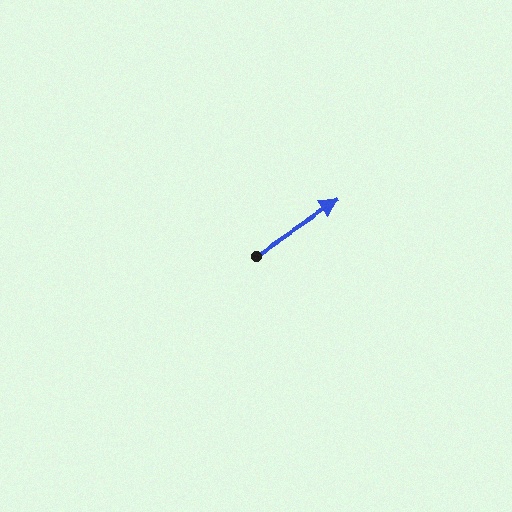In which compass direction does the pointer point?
Northeast.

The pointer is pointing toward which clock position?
Roughly 2 o'clock.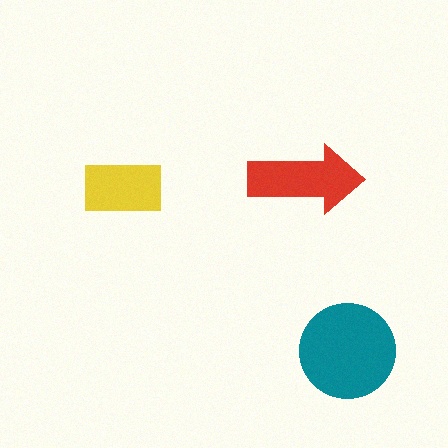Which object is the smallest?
The yellow rectangle.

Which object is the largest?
The teal circle.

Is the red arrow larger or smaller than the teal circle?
Smaller.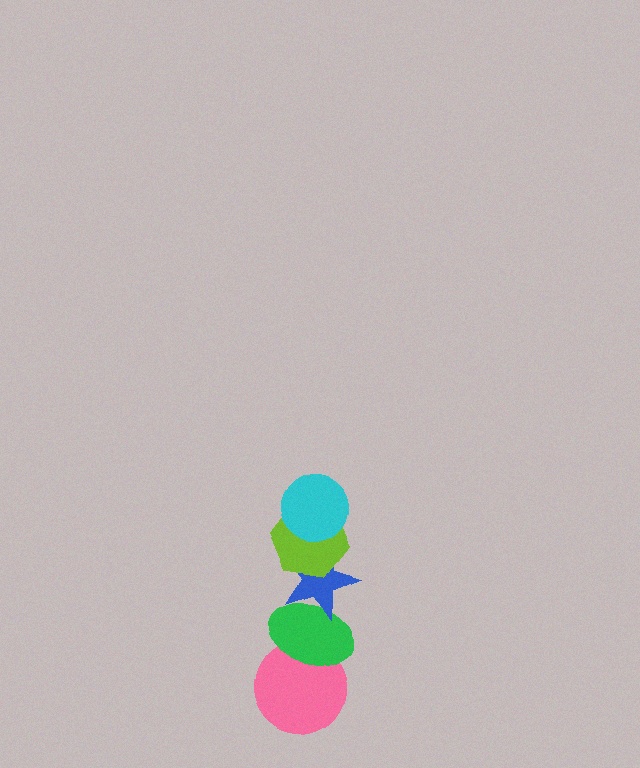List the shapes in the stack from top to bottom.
From top to bottom: the cyan circle, the lime hexagon, the blue star, the green ellipse, the pink circle.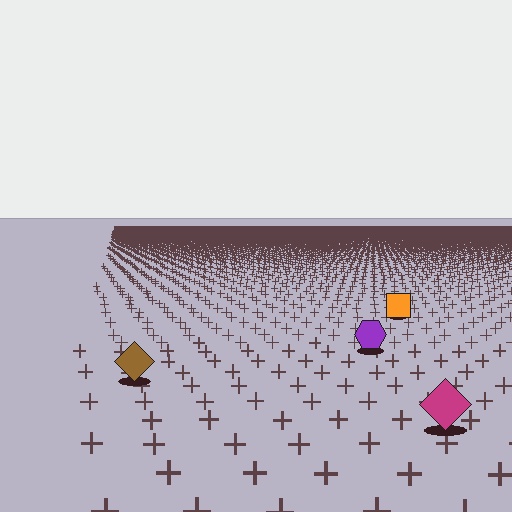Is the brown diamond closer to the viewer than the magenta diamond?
No. The magenta diamond is closer — you can tell from the texture gradient: the ground texture is coarser near it.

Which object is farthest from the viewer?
The orange square is farthest from the viewer. It appears smaller and the ground texture around it is denser.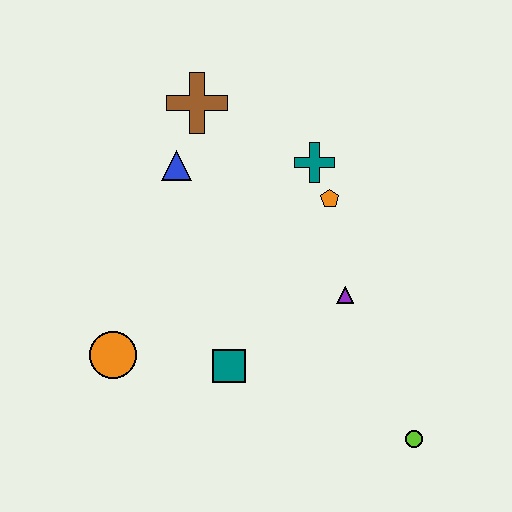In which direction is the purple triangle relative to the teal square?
The purple triangle is to the right of the teal square.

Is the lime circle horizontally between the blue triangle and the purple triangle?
No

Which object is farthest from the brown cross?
The lime circle is farthest from the brown cross.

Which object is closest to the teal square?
The orange circle is closest to the teal square.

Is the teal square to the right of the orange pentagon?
No